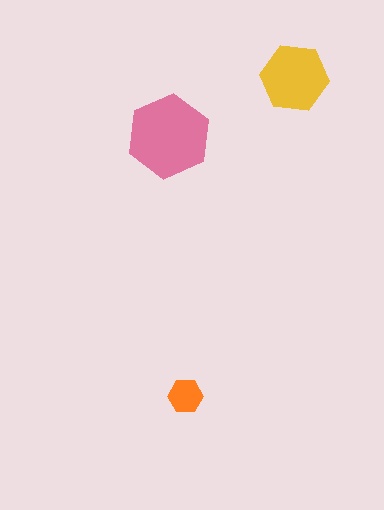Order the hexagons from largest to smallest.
the pink one, the yellow one, the orange one.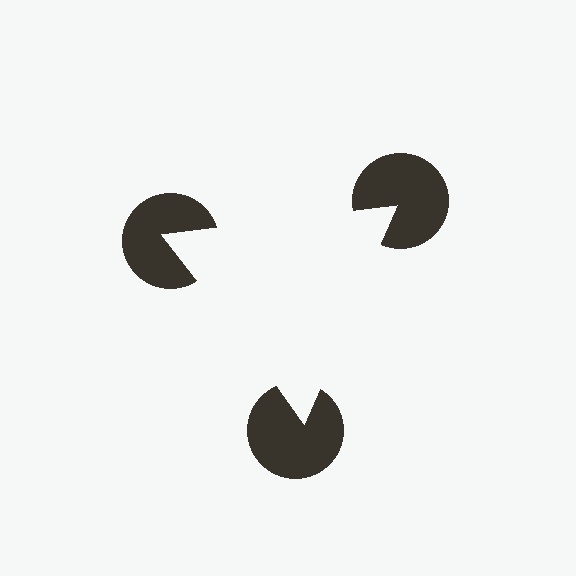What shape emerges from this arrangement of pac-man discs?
An illusory triangle — its edges are inferred from the aligned wedge cuts in the pac-man discs, not physically drawn.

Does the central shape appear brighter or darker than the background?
It typically appears slightly brighter than the background, even though no actual brightness change is drawn.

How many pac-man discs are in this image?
There are 3 — one at each vertex of the illusory triangle.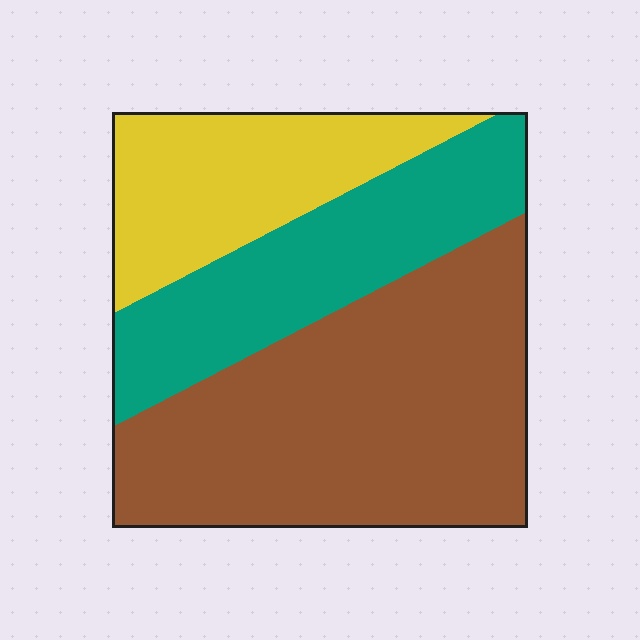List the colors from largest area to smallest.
From largest to smallest: brown, teal, yellow.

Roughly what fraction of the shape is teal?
Teal covers 27% of the shape.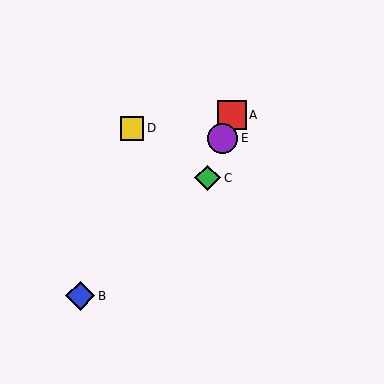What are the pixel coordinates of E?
Object E is at (223, 138).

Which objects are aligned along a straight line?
Objects A, C, E are aligned along a straight line.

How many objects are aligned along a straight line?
3 objects (A, C, E) are aligned along a straight line.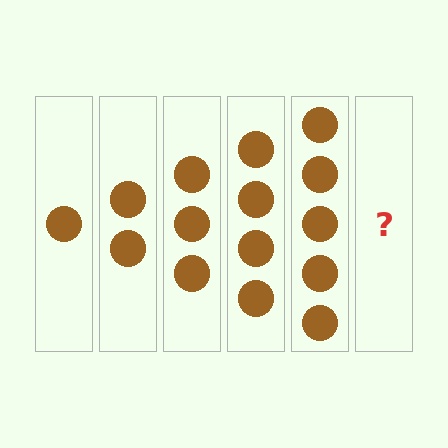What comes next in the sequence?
The next element should be 6 circles.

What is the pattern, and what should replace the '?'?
The pattern is that each step adds one more circle. The '?' should be 6 circles.